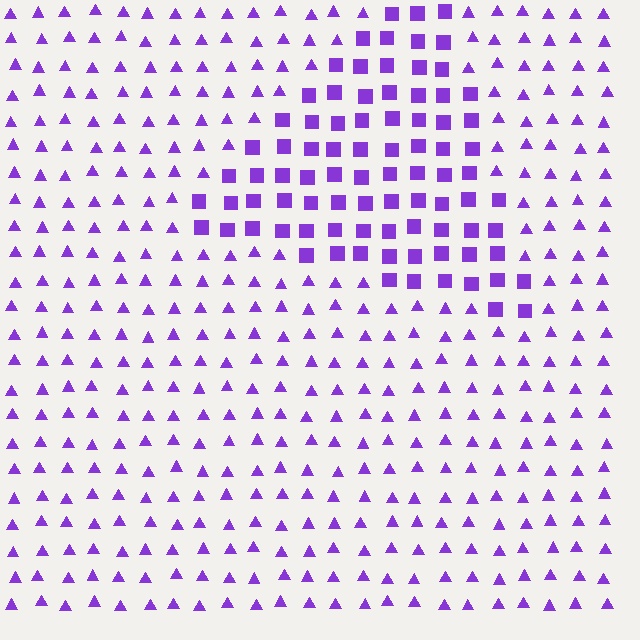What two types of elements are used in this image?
The image uses squares inside the triangle region and triangles outside it.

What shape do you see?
I see a triangle.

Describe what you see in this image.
The image is filled with small purple elements arranged in a uniform grid. A triangle-shaped region contains squares, while the surrounding area contains triangles. The boundary is defined purely by the change in element shape.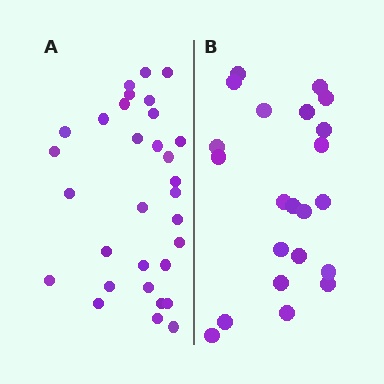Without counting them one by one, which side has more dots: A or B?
Region A (the left region) has more dots.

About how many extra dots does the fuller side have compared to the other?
Region A has roughly 8 or so more dots than region B.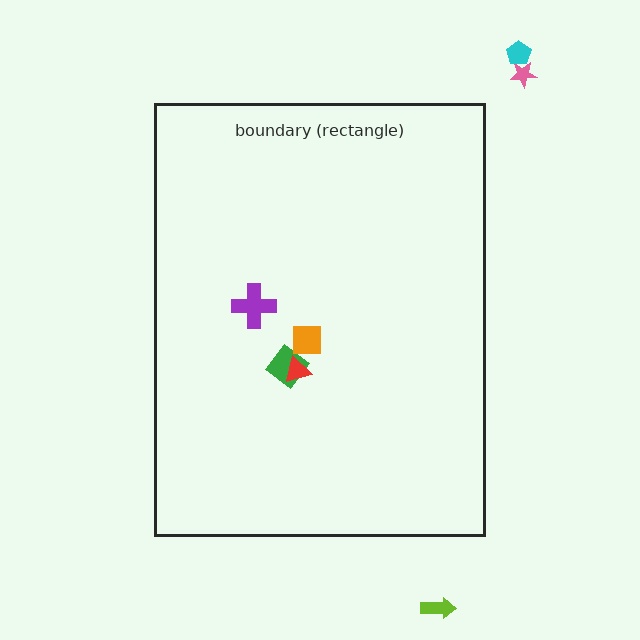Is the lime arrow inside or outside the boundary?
Outside.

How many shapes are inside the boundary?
4 inside, 3 outside.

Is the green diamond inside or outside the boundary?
Inside.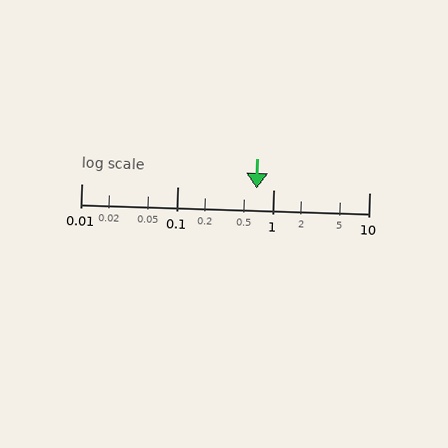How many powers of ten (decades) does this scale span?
The scale spans 3 decades, from 0.01 to 10.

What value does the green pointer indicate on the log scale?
The pointer indicates approximately 0.68.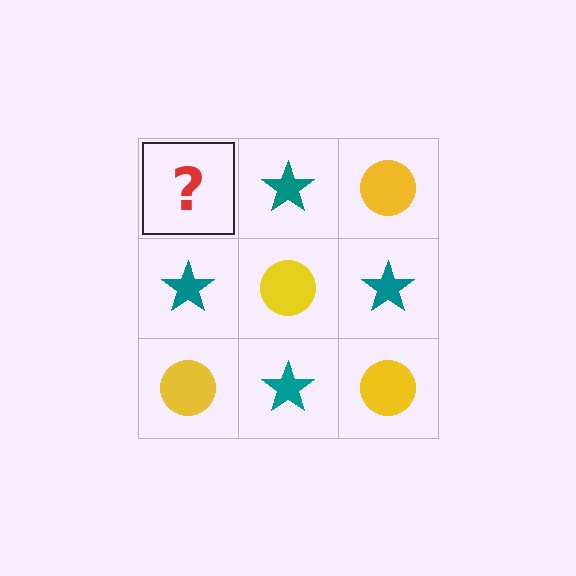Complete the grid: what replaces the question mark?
The question mark should be replaced with a yellow circle.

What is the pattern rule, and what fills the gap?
The rule is that it alternates yellow circle and teal star in a checkerboard pattern. The gap should be filled with a yellow circle.